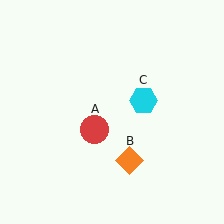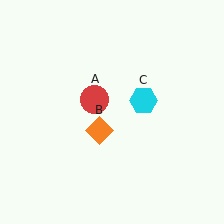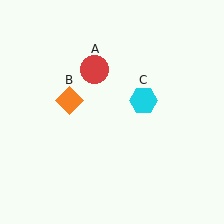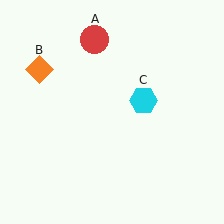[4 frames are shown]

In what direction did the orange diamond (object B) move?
The orange diamond (object B) moved up and to the left.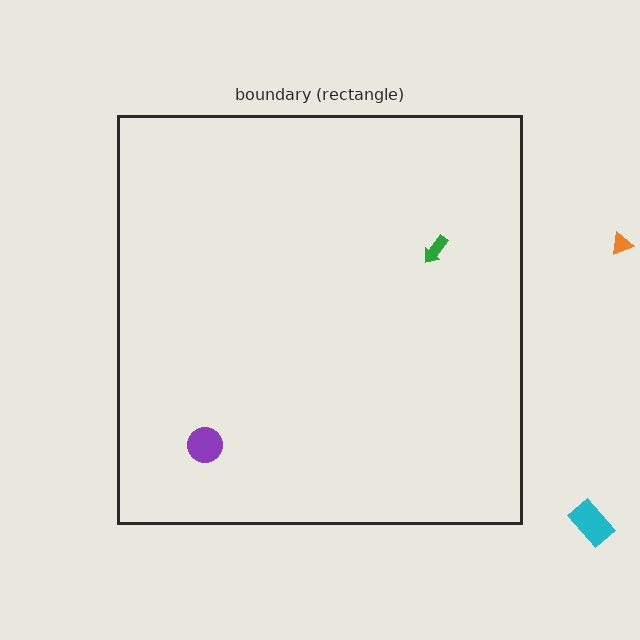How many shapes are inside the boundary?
2 inside, 2 outside.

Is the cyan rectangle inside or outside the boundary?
Outside.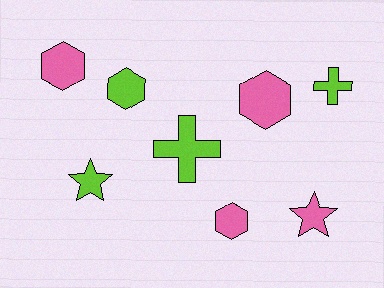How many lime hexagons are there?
There is 1 lime hexagon.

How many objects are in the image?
There are 8 objects.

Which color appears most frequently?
Pink, with 4 objects.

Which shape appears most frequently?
Hexagon, with 4 objects.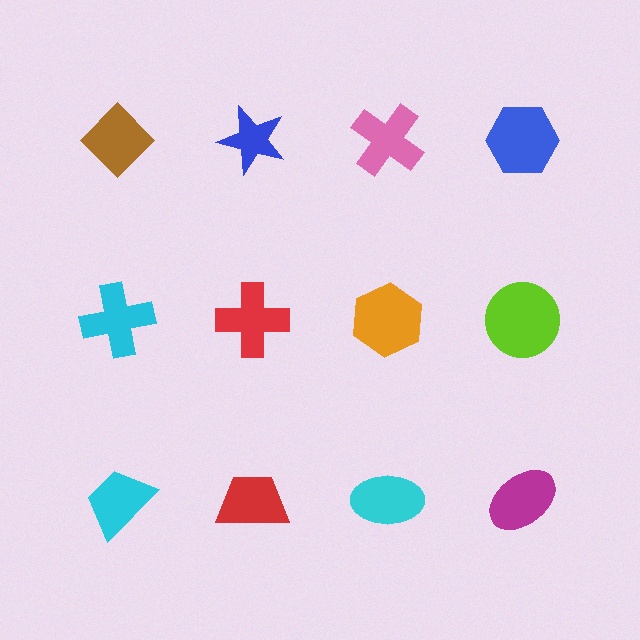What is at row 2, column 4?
A lime circle.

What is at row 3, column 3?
A cyan ellipse.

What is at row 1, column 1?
A brown diamond.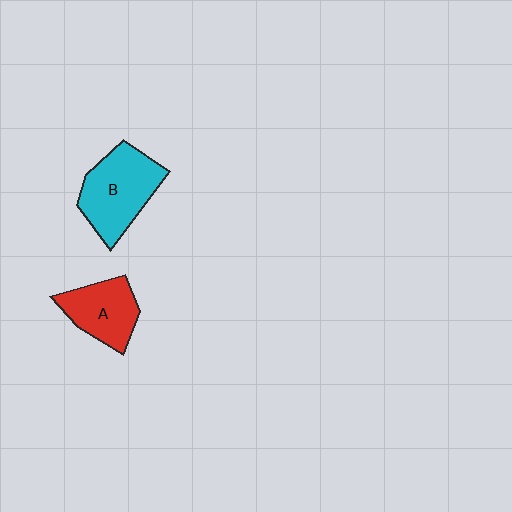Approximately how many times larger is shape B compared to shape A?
Approximately 1.4 times.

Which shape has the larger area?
Shape B (cyan).